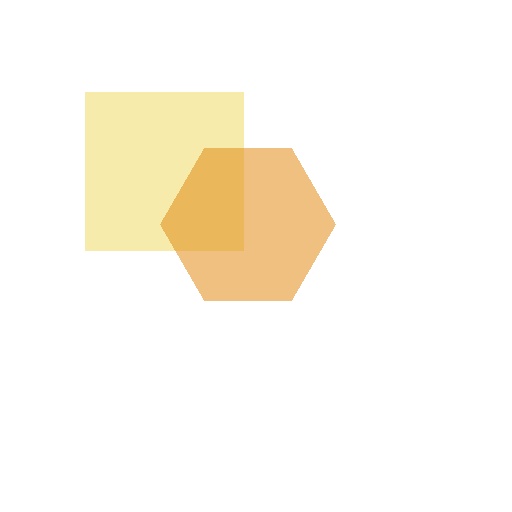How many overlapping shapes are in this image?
There are 2 overlapping shapes in the image.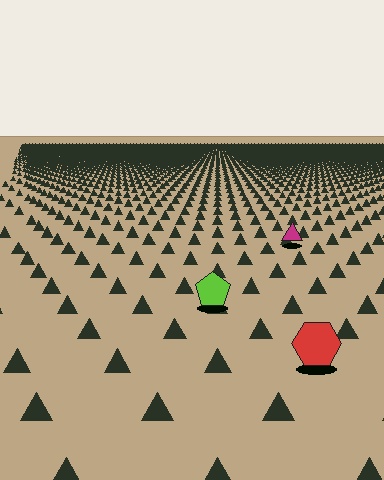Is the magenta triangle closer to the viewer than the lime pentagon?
No. The lime pentagon is closer — you can tell from the texture gradient: the ground texture is coarser near it.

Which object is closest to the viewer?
The red hexagon is closest. The texture marks near it are larger and more spread out.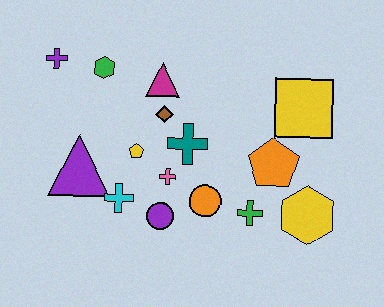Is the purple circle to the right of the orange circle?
No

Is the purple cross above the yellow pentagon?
Yes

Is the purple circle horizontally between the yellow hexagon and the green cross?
No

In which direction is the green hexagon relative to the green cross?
The green hexagon is to the left of the green cross.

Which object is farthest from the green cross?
The purple cross is farthest from the green cross.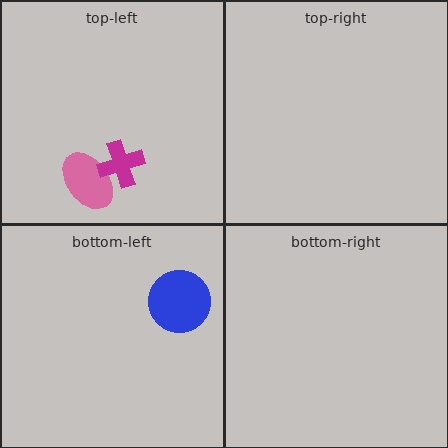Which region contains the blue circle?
The bottom-left region.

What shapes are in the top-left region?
The pink ellipse, the magenta cross.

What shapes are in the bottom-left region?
The blue circle.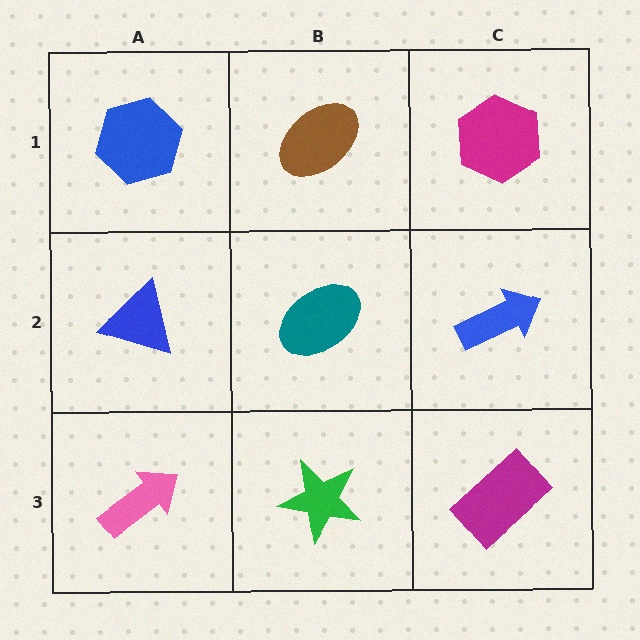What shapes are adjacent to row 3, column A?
A blue triangle (row 2, column A), a green star (row 3, column B).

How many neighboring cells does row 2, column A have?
3.